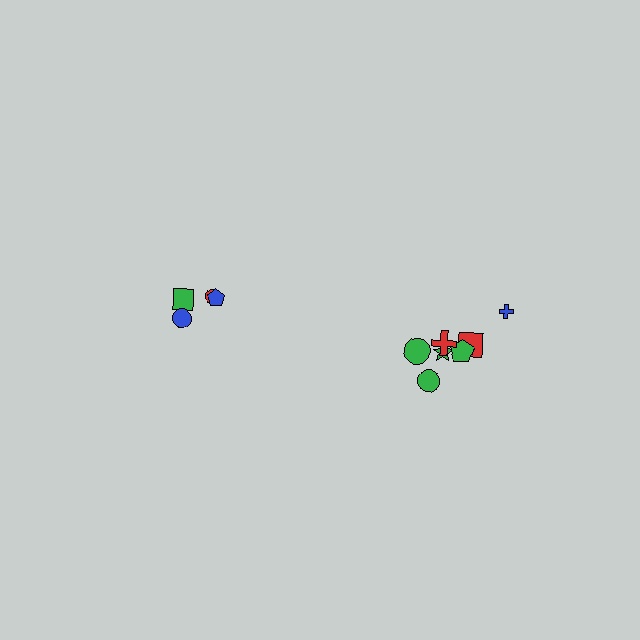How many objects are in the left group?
There are 4 objects.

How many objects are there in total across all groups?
There are 11 objects.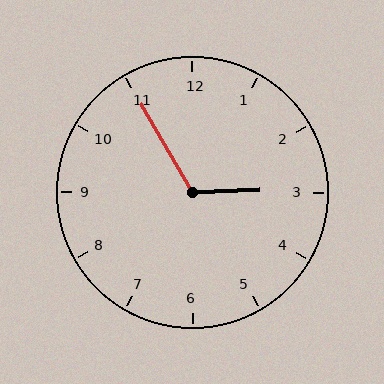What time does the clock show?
2:55.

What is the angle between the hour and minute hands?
Approximately 118 degrees.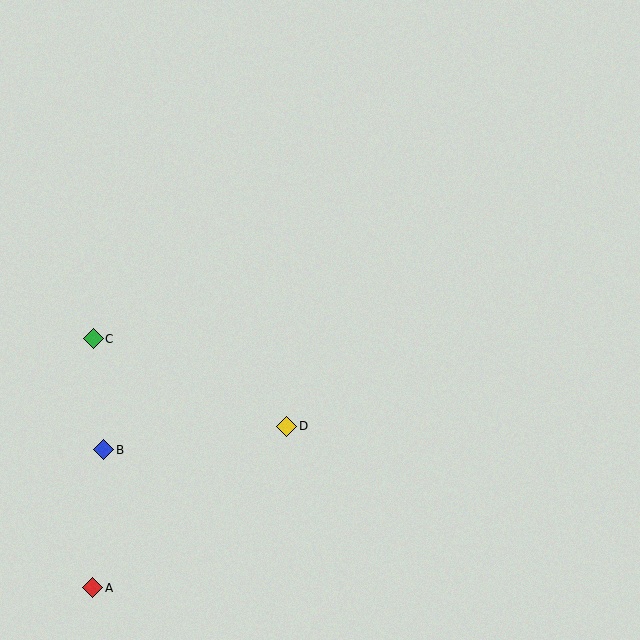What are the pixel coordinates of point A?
Point A is at (93, 588).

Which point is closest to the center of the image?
Point D at (286, 426) is closest to the center.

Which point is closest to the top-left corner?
Point C is closest to the top-left corner.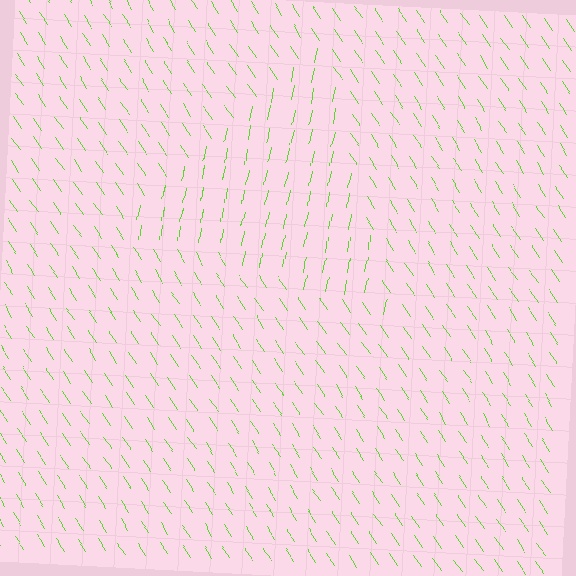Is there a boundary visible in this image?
Yes, there is a texture boundary formed by a change in line orientation.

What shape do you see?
I see a triangle.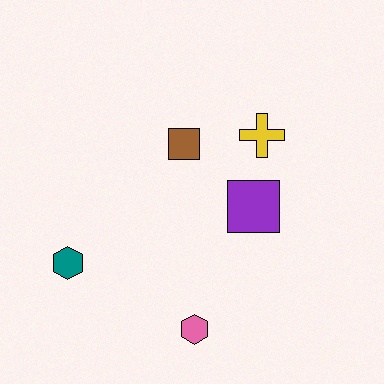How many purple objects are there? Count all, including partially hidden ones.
There is 1 purple object.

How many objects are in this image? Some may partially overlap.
There are 5 objects.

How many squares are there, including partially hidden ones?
There are 2 squares.